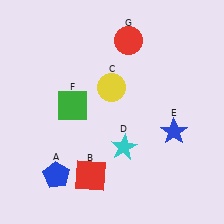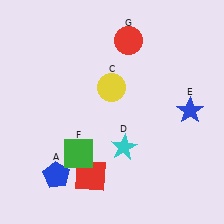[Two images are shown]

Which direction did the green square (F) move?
The green square (F) moved down.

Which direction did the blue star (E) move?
The blue star (E) moved up.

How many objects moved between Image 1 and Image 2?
2 objects moved between the two images.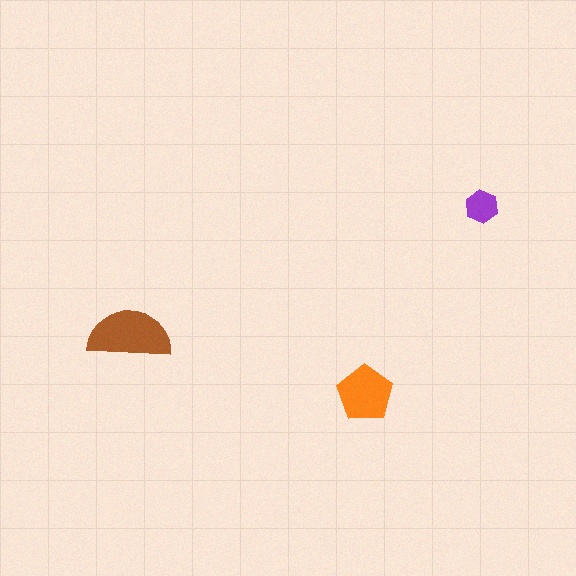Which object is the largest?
The brown semicircle.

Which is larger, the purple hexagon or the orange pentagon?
The orange pentagon.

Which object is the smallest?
The purple hexagon.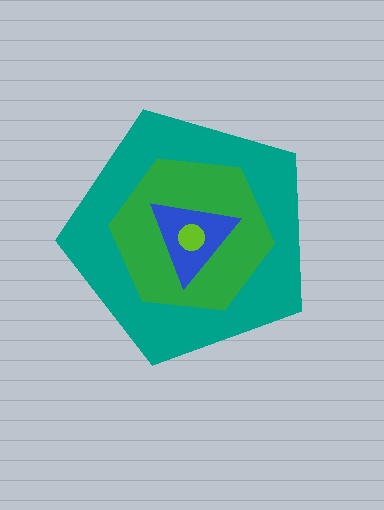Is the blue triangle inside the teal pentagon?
Yes.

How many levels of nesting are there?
4.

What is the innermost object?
The lime circle.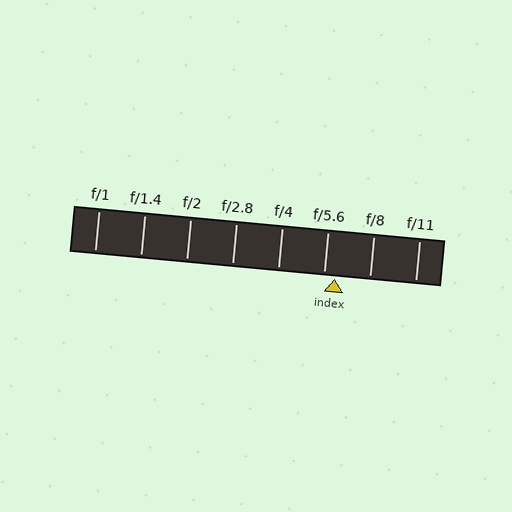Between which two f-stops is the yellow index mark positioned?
The index mark is between f/5.6 and f/8.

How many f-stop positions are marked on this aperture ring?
There are 8 f-stop positions marked.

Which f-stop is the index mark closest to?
The index mark is closest to f/5.6.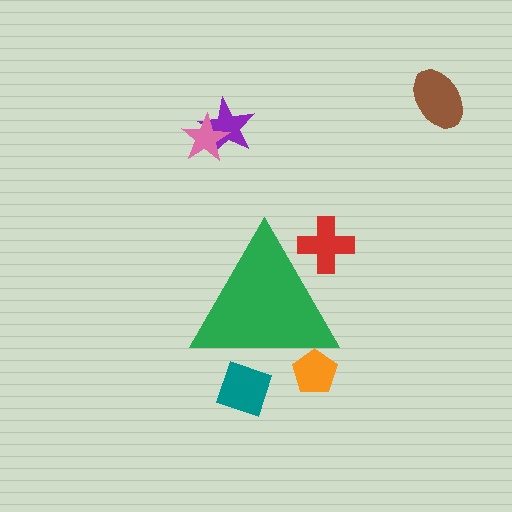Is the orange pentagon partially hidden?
Yes, the orange pentagon is partially hidden behind the green triangle.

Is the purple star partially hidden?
No, the purple star is fully visible.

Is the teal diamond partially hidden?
Yes, the teal diamond is partially hidden behind the green triangle.